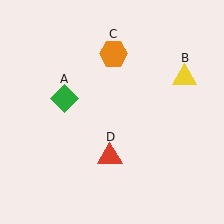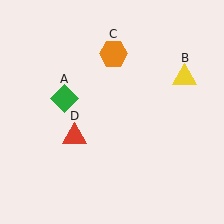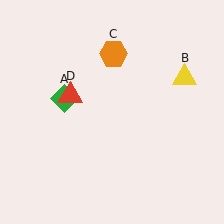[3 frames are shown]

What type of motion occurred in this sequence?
The red triangle (object D) rotated clockwise around the center of the scene.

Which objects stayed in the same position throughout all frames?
Green diamond (object A) and yellow triangle (object B) and orange hexagon (object C) remained stationary.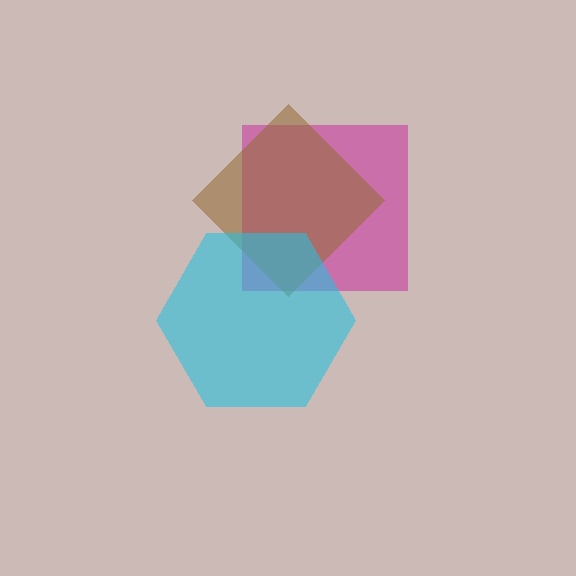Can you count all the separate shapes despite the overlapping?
Yes, there are 3 separate shapes.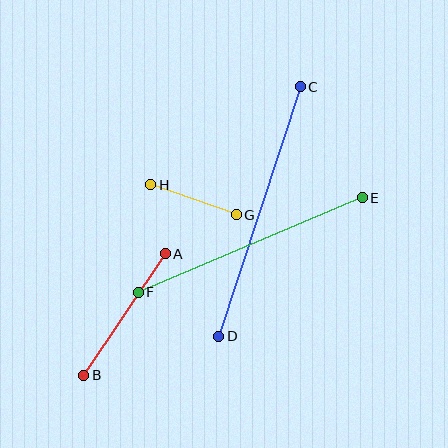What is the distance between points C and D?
The distance is approximately 263 pixels.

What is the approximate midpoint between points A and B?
The midpoint is at approximately (125, 315) pixels.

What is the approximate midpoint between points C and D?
The midpoint is at approximately (259, 211) pixels.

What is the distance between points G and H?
The distance is approximately 91 pixels.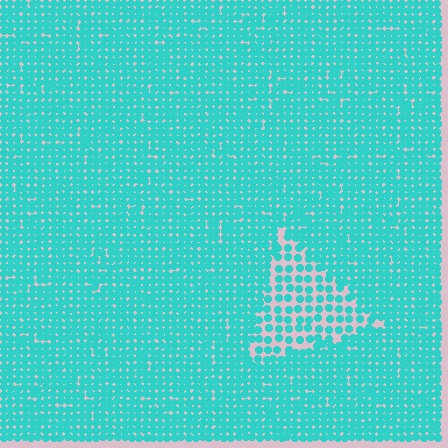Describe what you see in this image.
The image contains small cyan elements arranged at two different densities. A triangle-shaped region is visible where the elements are less densely packed than the surrounding area.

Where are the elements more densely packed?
The elements are more densely packed outside the triangle boundary.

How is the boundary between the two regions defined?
The boundary is defined by a change in element density (approximately 2.0x ratio). All elements are the same color, size, and shape.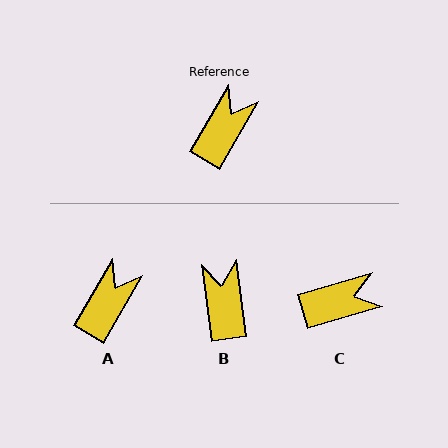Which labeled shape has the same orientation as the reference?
A.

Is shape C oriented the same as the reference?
No, it is off by about 43 degrees.